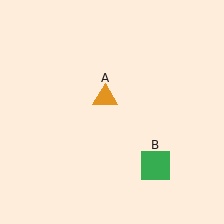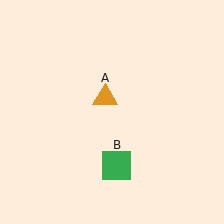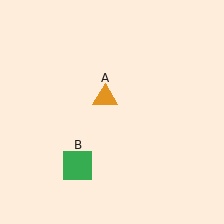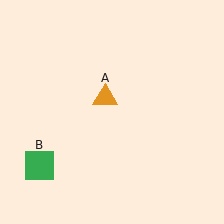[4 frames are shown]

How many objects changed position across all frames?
1 object changed position: green square (object B).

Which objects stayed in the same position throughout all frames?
Orange triangle (object A) remained stationary.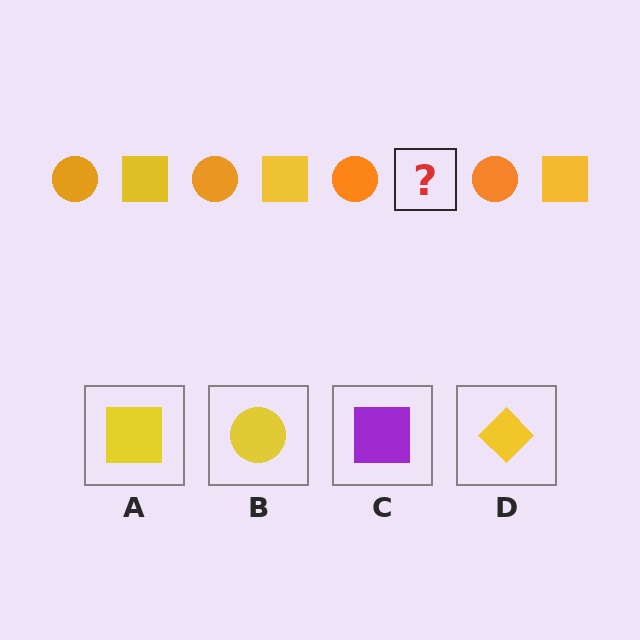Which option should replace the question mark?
Option A.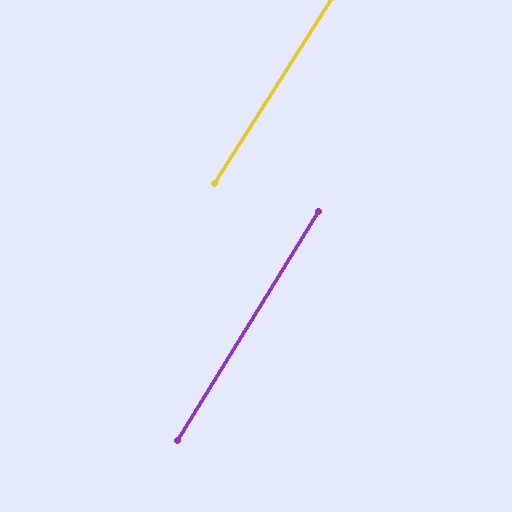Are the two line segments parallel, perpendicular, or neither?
Parallel — their directions differ by only 0.5°.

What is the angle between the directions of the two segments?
Approximately 1 degree.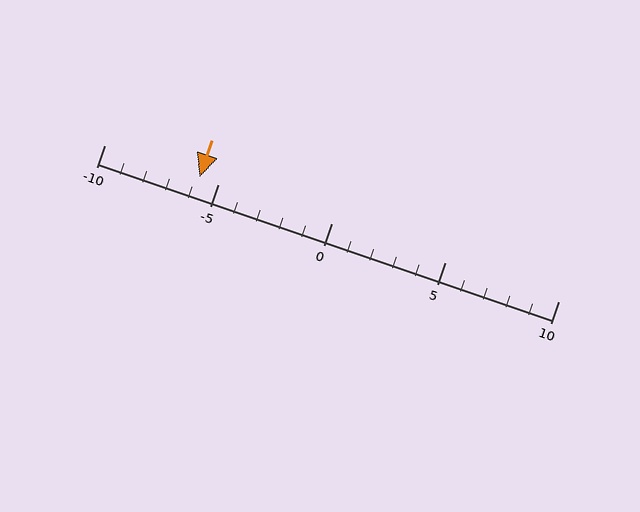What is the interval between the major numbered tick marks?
The major tick marks are spaced 5 units apart.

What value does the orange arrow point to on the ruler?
The orange arrow points to approximately -6.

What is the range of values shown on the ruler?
The ruler shows values from -10 to 10.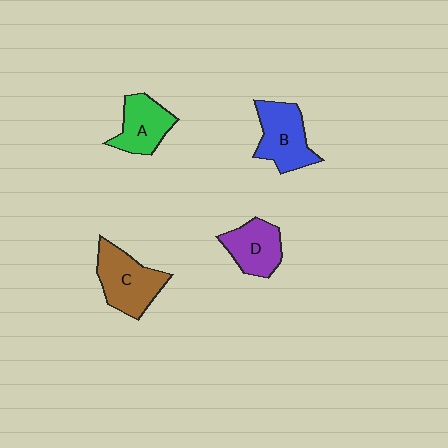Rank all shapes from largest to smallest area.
From largest to smallest: C (brown), B (blue), A (green), D (purple).